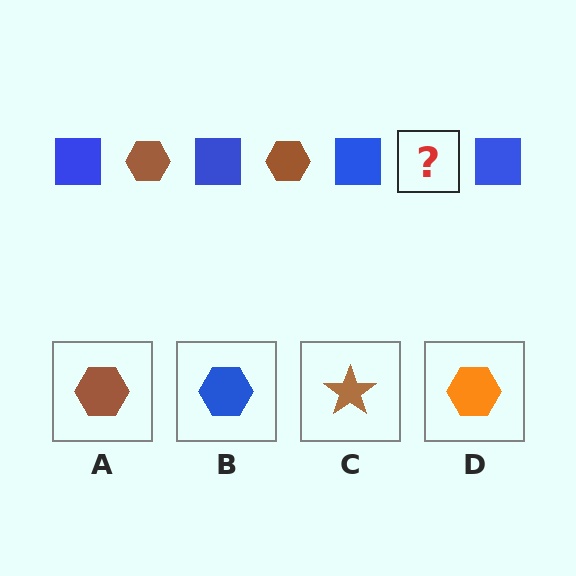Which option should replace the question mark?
Option A.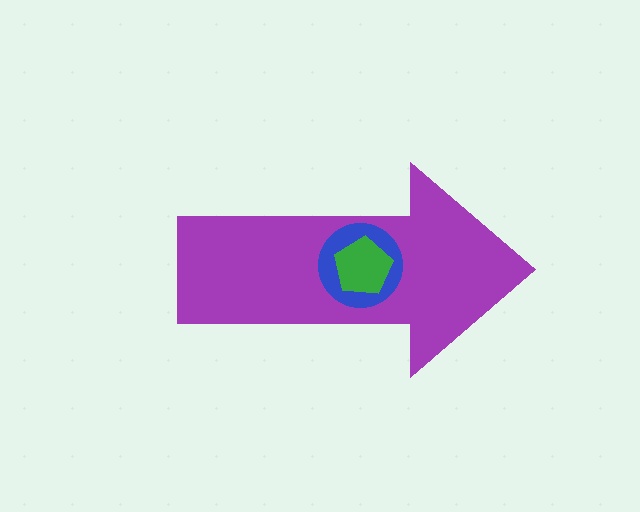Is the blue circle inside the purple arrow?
Yes.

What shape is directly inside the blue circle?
The green pentagon.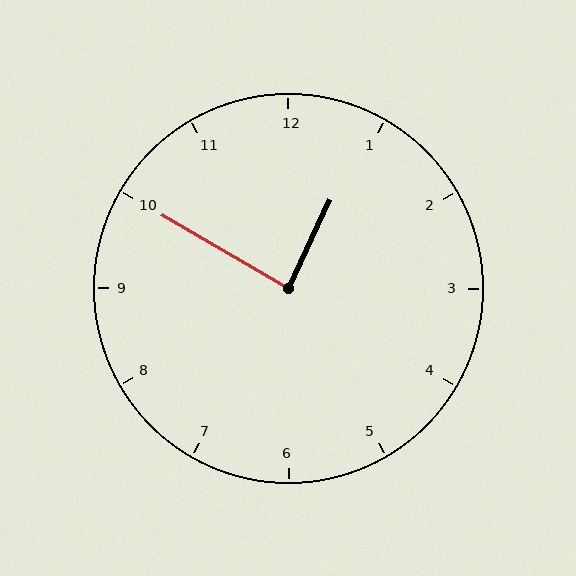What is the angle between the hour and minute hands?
Approximately 85 degrees.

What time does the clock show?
12:50.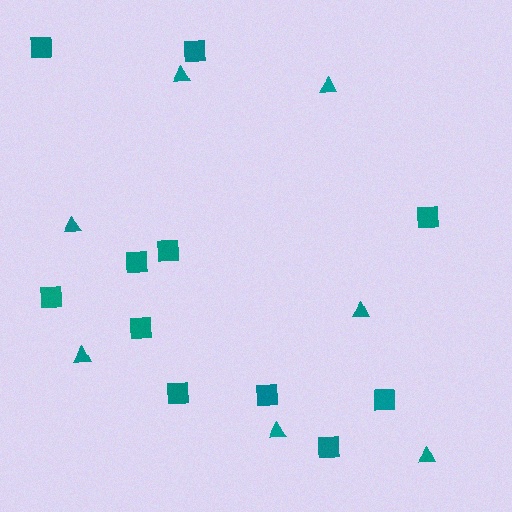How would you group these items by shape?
There are 2 groups: one group of squares (11) and one group of triangles (7).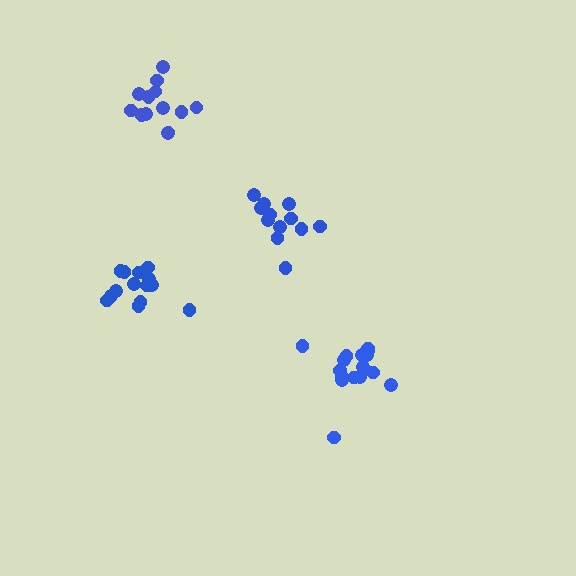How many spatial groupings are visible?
There are 4 spatial groupings.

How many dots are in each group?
Group 1: 16 dots, Group 2: 14 dots, Group 3: 13 dots, Group 4: 12 dots (55 total).